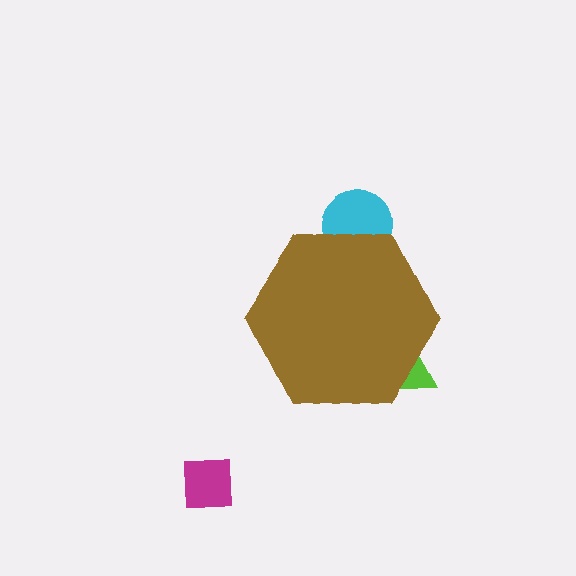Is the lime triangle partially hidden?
Yes, the lime triangle is partially hidden behind the brown hexagon.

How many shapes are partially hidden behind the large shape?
2 shapes are partially hidden.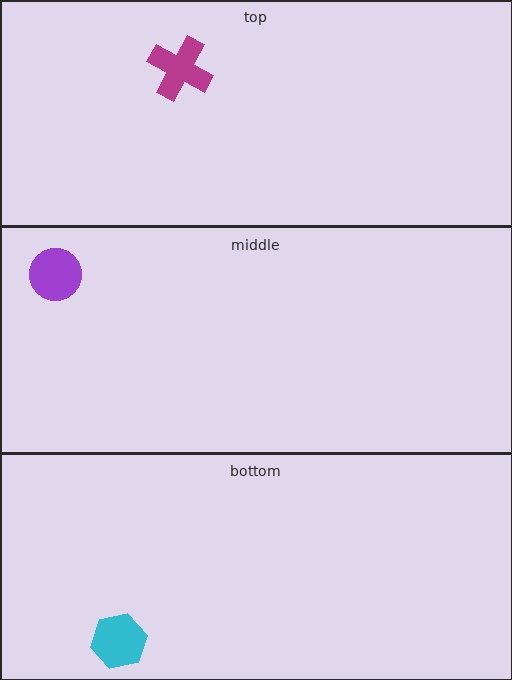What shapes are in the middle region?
The purple circle.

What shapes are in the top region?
The magenta cross.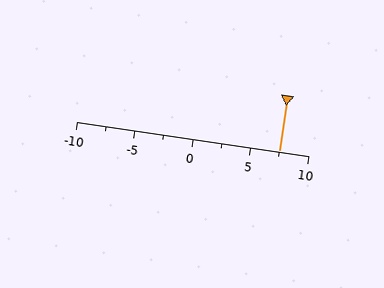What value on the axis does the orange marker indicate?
The marker indicates approximately 7.5.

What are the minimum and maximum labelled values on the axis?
The axis runs from -10 to 10.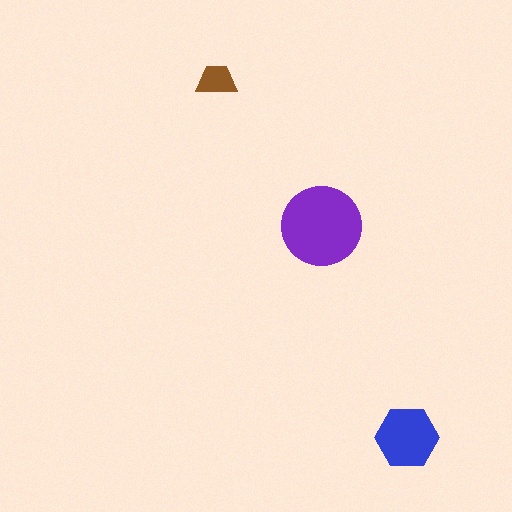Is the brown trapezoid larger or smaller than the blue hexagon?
Smaller.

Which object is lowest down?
The blue hexagon is bottommost.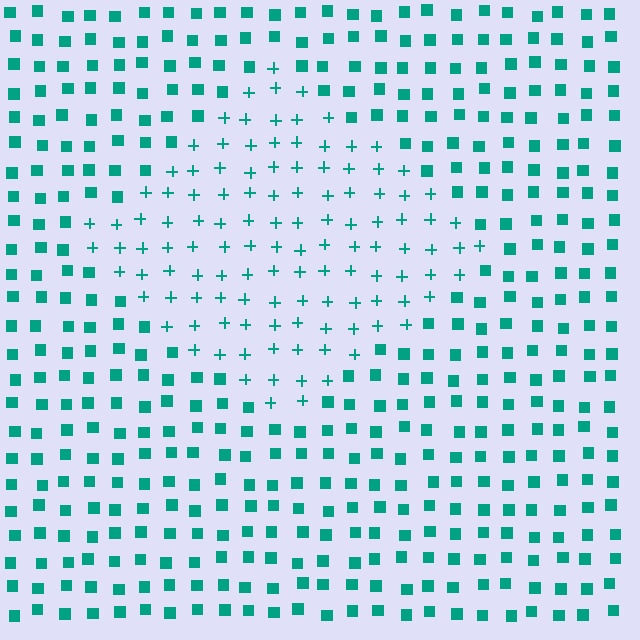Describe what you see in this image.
The image is filled with small teal elements arranged in a uniform grid. A diamond-shaped region contains plus signs, while the surrounding area contains squares. The boundary is defined purely by the change in element shape.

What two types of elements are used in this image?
The image uses plus signs inside the diamond region and squares outside it.